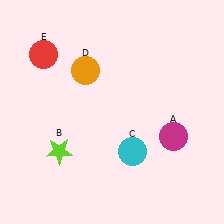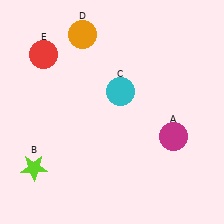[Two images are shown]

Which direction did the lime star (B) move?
The lime star (B) moved left.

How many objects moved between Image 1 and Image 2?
3 objects moved between the two images.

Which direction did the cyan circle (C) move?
The cyan circle (C) moved up.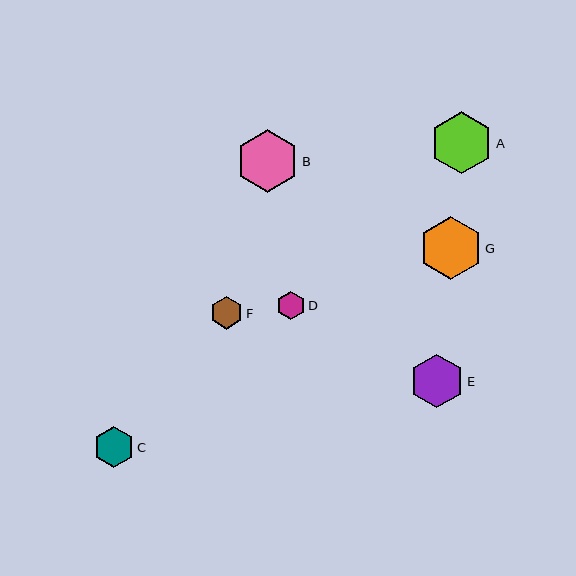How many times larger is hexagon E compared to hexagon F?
Hexagon E is approximately 1.6 times the size of hexagon F.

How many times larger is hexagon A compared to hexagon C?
Hexagon A is approximately 1.5 times the size of hexagon C.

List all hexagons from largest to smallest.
From largest to smallest: G, B, A, E, C, F, D.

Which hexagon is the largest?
Hexagon G is the largest with a size of approximately 63 pixels.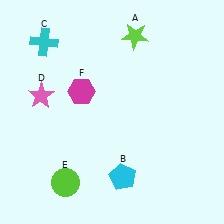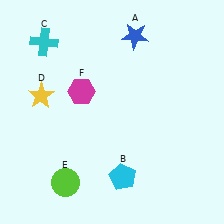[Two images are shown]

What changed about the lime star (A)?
In Image 1, A is lime. In Image 2, it changed to blue.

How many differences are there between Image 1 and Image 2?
There are 2 differences between the two images.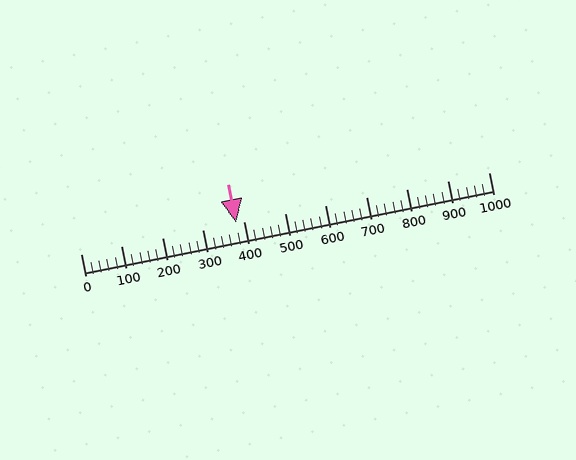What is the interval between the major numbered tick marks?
The major tick marks are spaced 100 units apart.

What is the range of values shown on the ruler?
The ruler shows values from 0 to 1000.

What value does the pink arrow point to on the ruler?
The pink arrow points to approximately 381.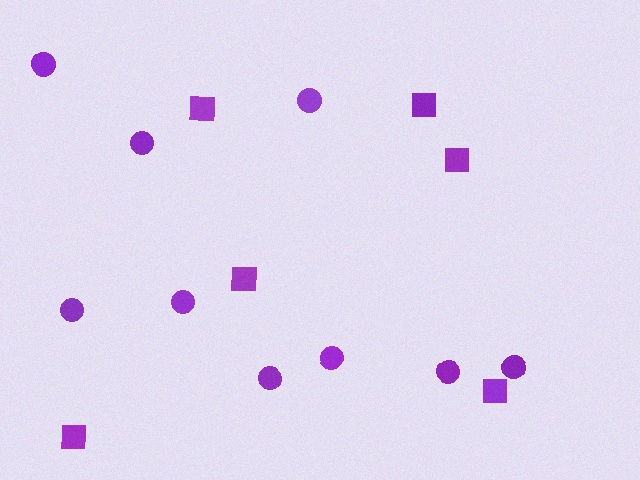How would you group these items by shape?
There are 2 groups: one group of circles (9) and one group of squares (6).